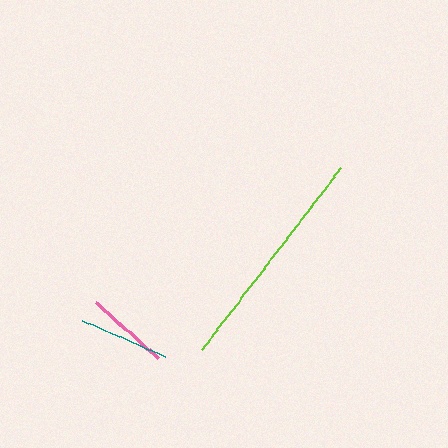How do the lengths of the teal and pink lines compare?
The teal and pink lines are approximately the same length.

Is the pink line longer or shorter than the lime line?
The lime line is longer than the pink line.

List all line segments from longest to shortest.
From longest to shortest: lime, teal, pink.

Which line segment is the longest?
The lime line is the longest at approximately 228 pixels.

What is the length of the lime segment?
The lime segment is approximately 228 pixels long.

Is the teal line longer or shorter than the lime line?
The lime line is longer than the teal line.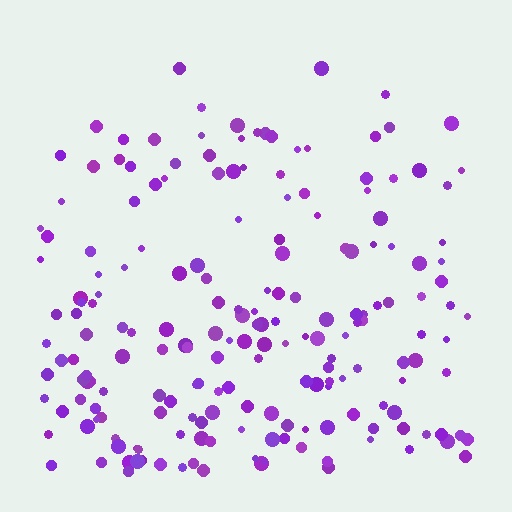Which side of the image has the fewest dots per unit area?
The top.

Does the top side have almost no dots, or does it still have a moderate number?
Still a moderate number, just noticeably fewer than the bottom.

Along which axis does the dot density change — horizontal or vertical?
Vertical.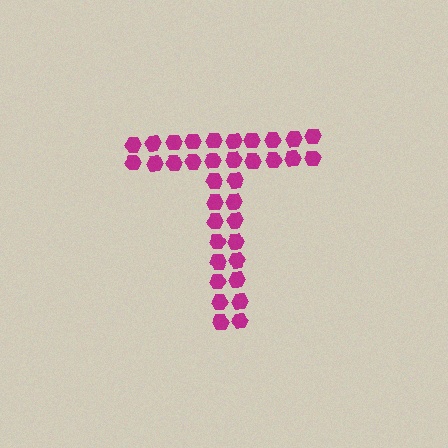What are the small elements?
The small elements are hexagons.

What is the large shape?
The large shape is the letter T.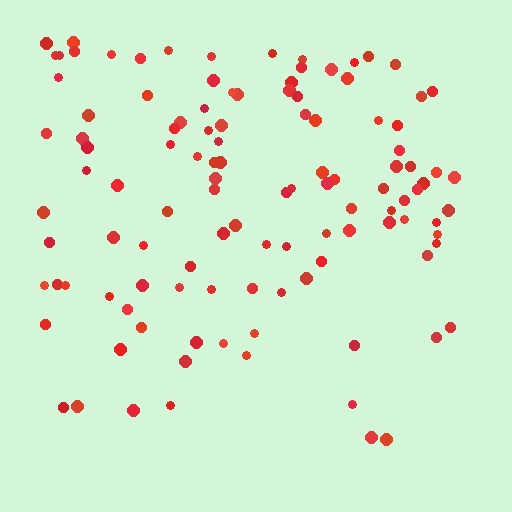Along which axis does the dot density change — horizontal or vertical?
Vertical.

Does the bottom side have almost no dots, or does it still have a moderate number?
Still a moderate number, just noticeably fewer than the top.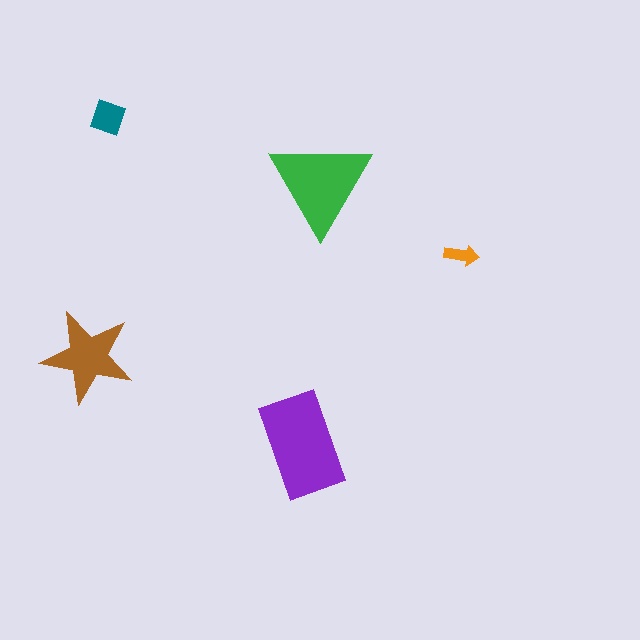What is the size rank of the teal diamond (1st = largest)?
4th.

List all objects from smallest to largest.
The orange arrow, the teal diamond, the brown star, the green triangle, the purple rectangle.